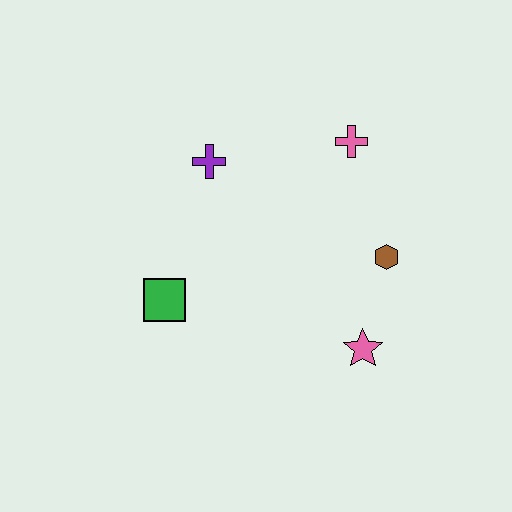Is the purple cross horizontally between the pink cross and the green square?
Yes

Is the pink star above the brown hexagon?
No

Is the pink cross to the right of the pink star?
No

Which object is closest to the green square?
The purple cross is closest to the green square.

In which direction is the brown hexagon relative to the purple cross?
The brown hexagon is to the right of the purple cross.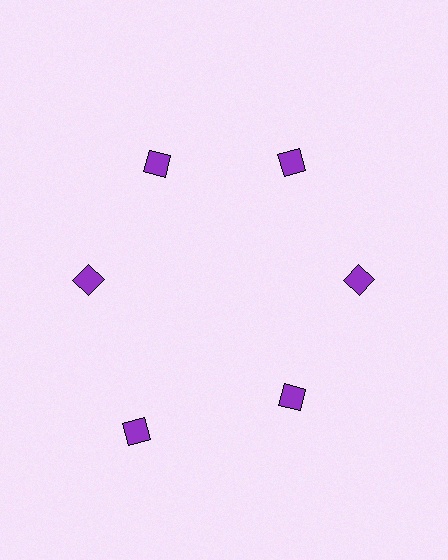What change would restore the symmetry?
The symmetry would be restored by moving it inward, back onto the ring so that all 6 diamonds sit at equal angles and equal distance from the center.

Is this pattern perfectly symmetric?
No. The 6 purple diamonds are arranged in a ring, but one element near the 7 o'clock position is pushed outward from the center, breaking the 6-fold rotational symmetry.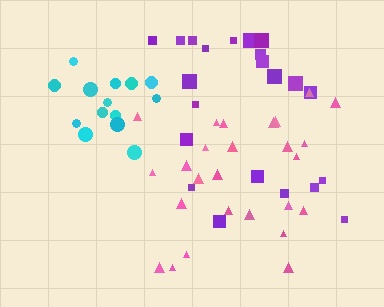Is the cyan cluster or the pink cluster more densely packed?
Cyan.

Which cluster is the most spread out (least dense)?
Purple.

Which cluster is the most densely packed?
Cyan.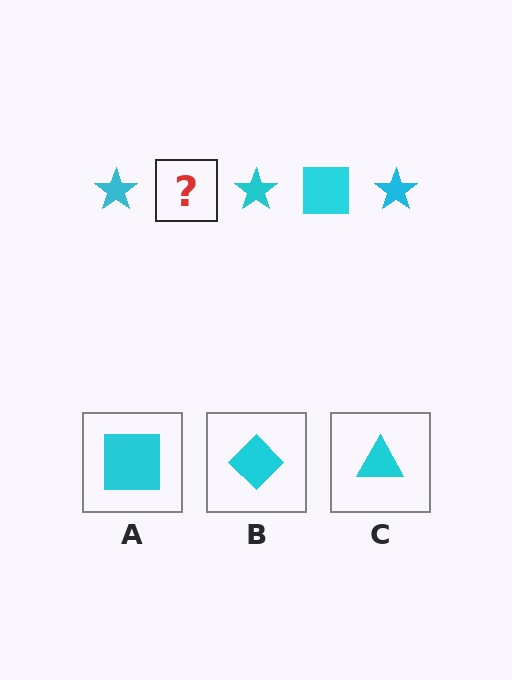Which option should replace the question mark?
Option A.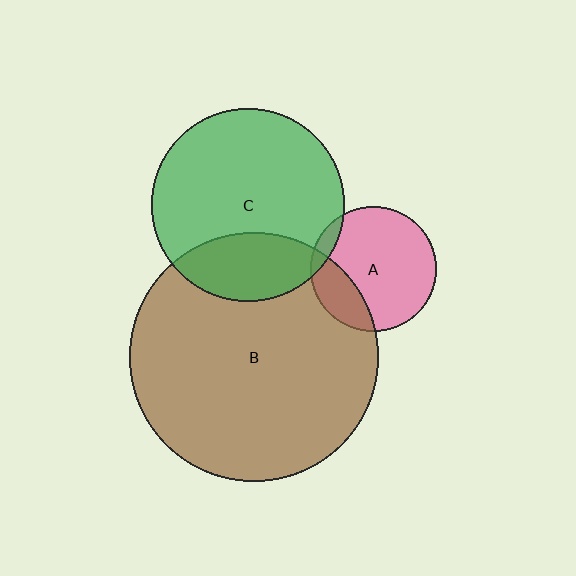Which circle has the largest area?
Circle B (brown).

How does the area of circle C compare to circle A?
Approximately 2.4 times.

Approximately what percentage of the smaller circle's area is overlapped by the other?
Approximately 5%.